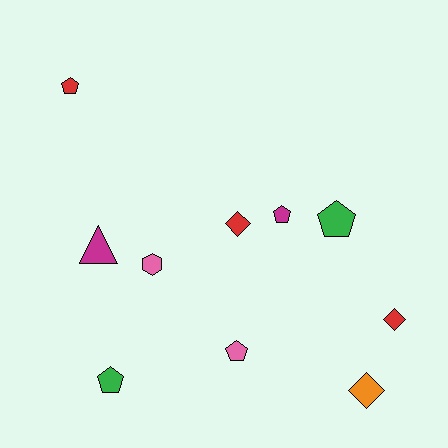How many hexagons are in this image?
There is 1 hexagon.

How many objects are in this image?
There are 10 objects.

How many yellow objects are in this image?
There are no yellow objects.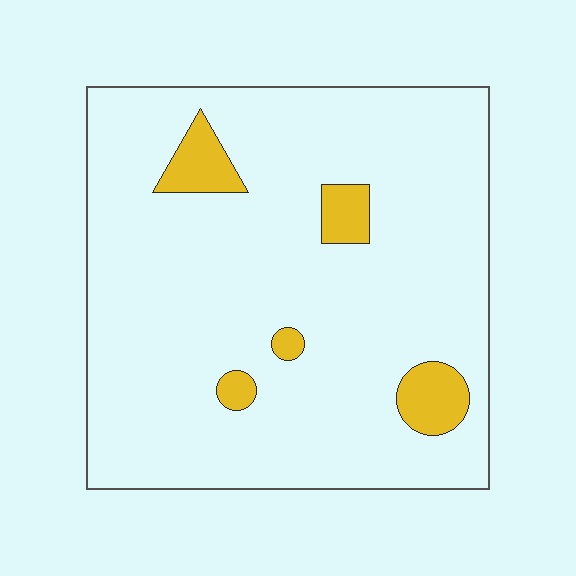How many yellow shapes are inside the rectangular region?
5.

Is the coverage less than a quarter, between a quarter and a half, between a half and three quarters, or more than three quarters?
Less than a quarter.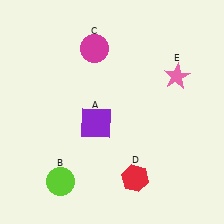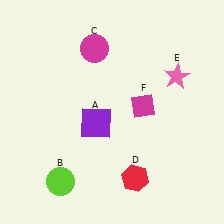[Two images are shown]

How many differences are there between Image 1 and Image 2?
There is 1 difference between the two images.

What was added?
A magenta diamond (F) was added in Image 2.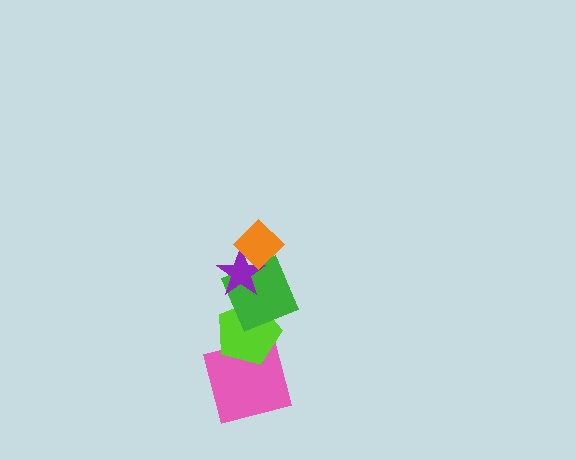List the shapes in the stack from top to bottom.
From top to bottom: the orange diamond, the purple star, the green square, the lime pentagon, the pink square.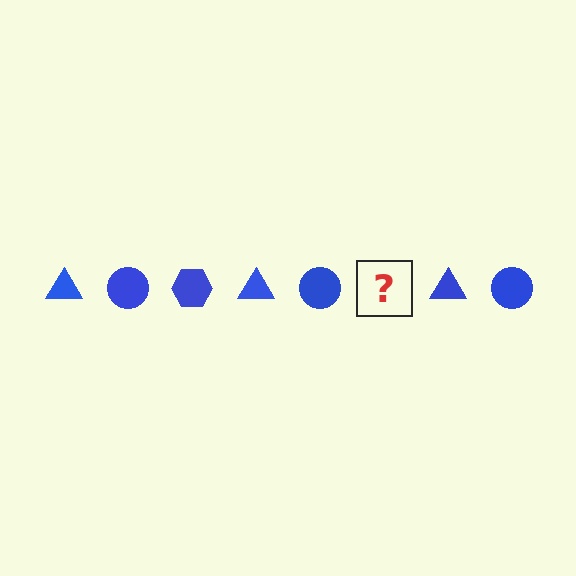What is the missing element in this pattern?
The missing element is a blue hexagon.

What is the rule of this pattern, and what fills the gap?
The rule is that the pattern cycles through triangle, circle, hexagon shapes in blue. The gap should be filled with a blue hexagon.